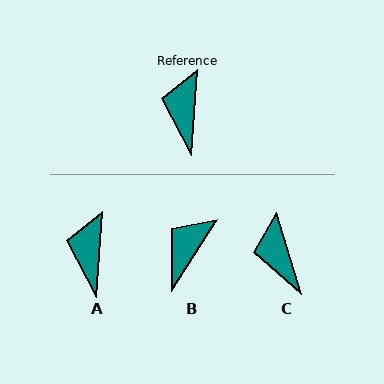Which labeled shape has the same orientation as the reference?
A.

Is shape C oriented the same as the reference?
No, it is off by about 21 degrees.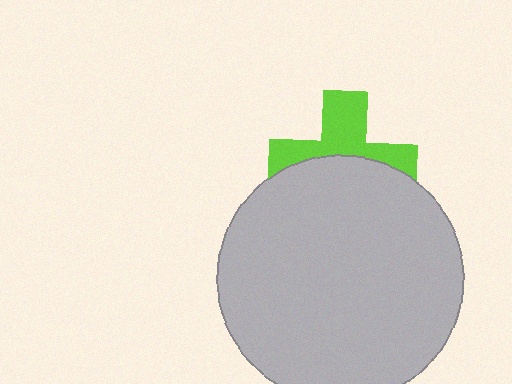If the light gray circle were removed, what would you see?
You would see the complete lime cross.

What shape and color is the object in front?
The object in front is a light gray circle.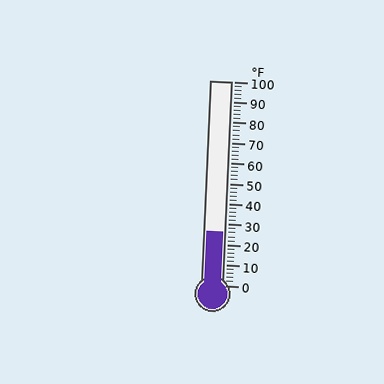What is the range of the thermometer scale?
The thermometer scale ranges from 0°F to 100°F.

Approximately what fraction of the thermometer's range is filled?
The thermometer is filled to approximately 25% of its range.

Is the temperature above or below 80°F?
The temperature is below 80°F.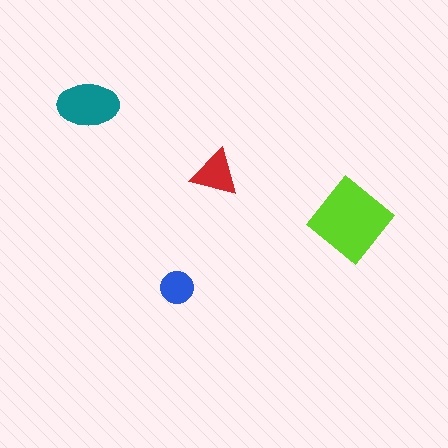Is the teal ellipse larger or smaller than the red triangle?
Larger.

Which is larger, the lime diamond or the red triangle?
The lime diamond.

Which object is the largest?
The lime diamond.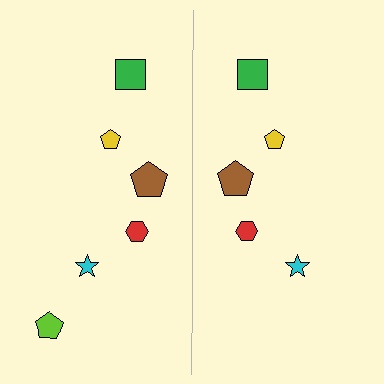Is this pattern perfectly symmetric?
No, the pattern is not perfectly symmetric. A lime pentagon is missing from the right side.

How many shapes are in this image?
There are 11 shapes in this image.